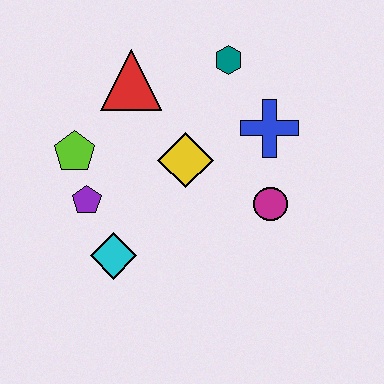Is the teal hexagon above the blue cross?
Yes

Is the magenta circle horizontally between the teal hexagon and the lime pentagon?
No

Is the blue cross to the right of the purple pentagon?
Yes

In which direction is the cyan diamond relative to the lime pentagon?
The cyan diamond is below the lime pentagon.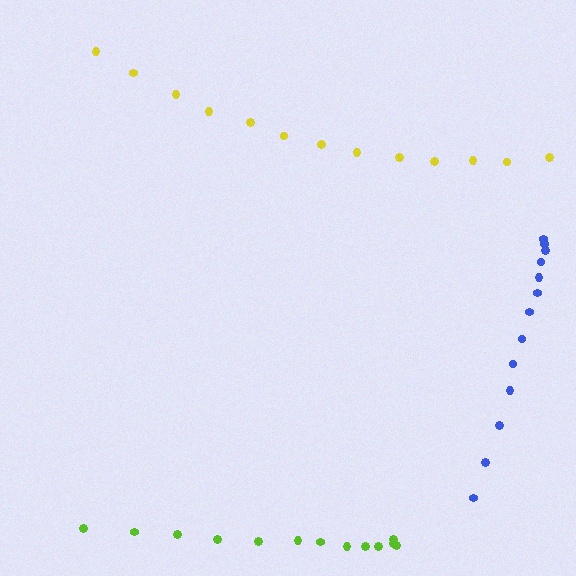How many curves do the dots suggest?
There are 3 distinct paths.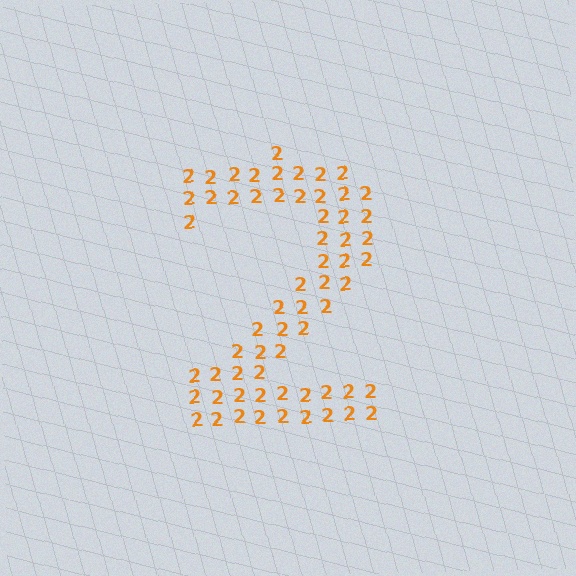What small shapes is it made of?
It is made of small digit 2's.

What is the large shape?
The large shape is the digit 2.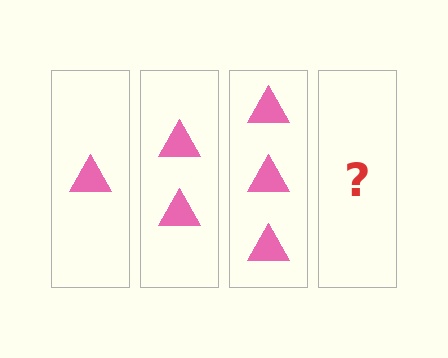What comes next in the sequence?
The next element should be 4 triangles.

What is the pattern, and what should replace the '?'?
The pattern is that each step adds one more triangle. The '?' should be 4 triangles.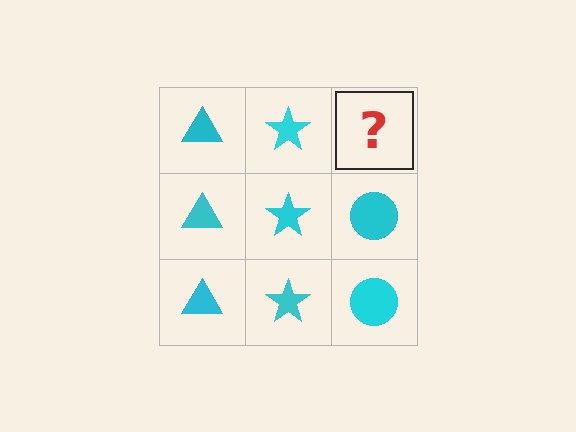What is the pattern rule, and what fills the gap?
The rule is that each column has a consistent shape. The gap should be filled with a cyan circle.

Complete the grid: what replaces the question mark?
The question mark should be replaced with a cyan circle.